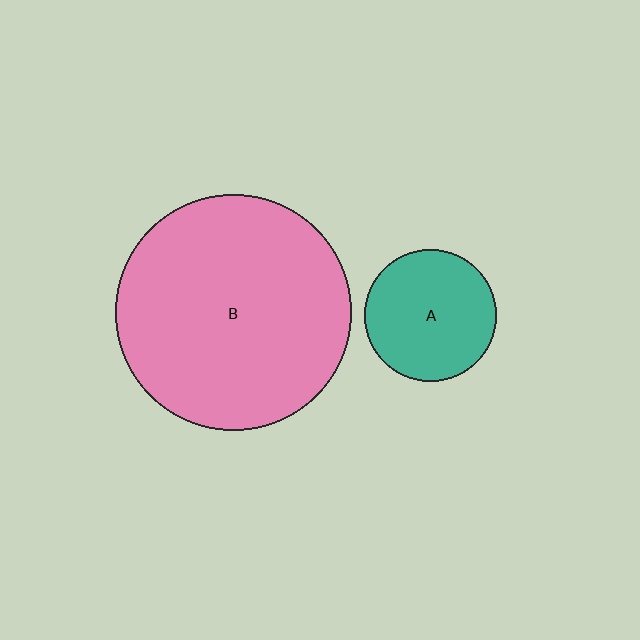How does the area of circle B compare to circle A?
Approximately 3.2 times.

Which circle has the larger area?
Circle B (pink).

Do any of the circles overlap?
No, none of the circles overlap.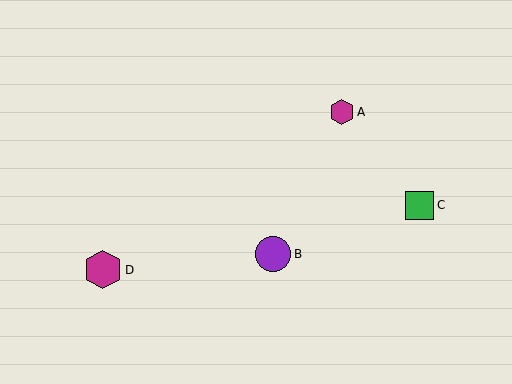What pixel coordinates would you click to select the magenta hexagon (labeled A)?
Click at (342, 112) to select the magenta hexagon A.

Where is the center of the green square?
The center of the green square is at (420, 205).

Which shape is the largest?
The magenta hexagon (labeled D) is the largest.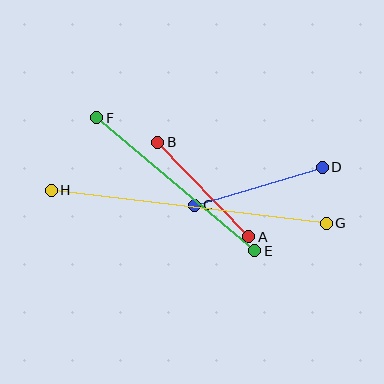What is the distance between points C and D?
The distance is approximately 134 pixels.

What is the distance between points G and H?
The distance is approximately 277 pixels.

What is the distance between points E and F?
The distance is approximately 206 pixels.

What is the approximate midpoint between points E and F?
The midpoint is at approximately (176, 184) pixels.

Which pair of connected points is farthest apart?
Points G and H are farthest apart.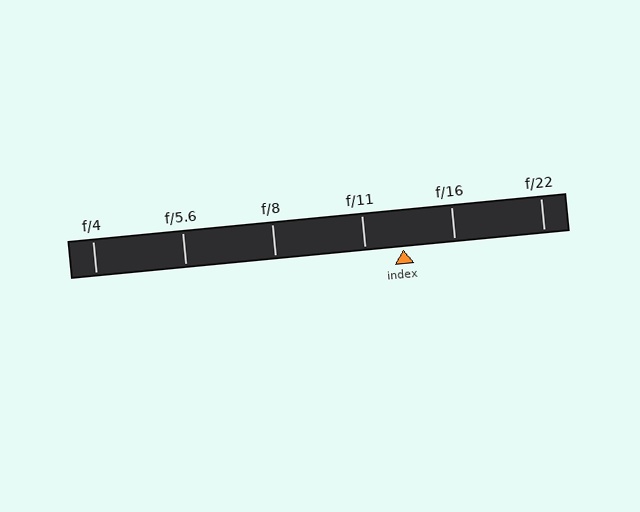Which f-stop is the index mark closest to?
The index mark is closest to f/11.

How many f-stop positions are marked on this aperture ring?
There are 6 f-stop positions marked.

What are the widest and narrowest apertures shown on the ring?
The widest aperture shown is f/4 and the narrowest is f/22.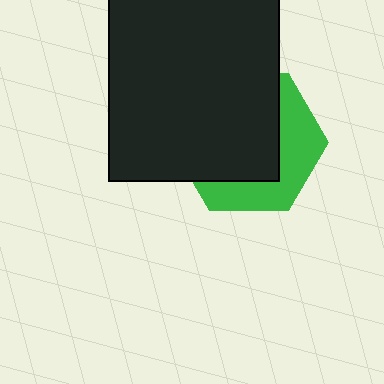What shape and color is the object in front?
The object in front is a black rectangle.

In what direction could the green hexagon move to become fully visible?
The green hexagon could move toward the lower-right. That would shift it out from behind the black rectangle entirely.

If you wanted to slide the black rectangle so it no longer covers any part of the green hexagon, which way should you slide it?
Slide it toward the upper-left — that is the most direct way to separate the two shapes.